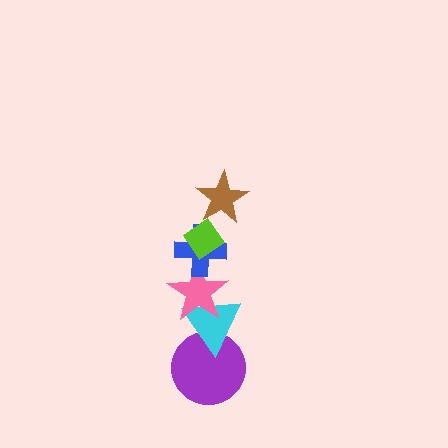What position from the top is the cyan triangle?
The cyan triangle is 5th from the top.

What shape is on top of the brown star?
The lime diamond is on top of the brown star.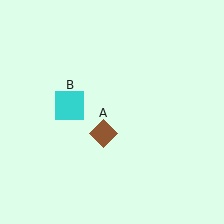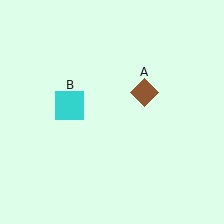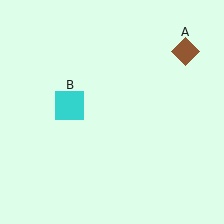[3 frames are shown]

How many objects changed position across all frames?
1 object changed position: brown diamond (object A).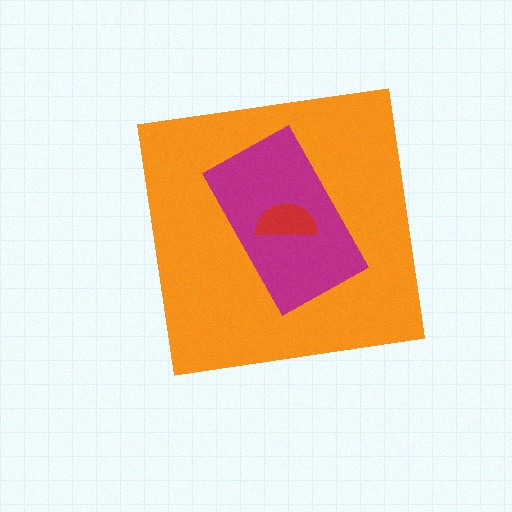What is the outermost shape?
The orange square.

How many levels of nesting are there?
3.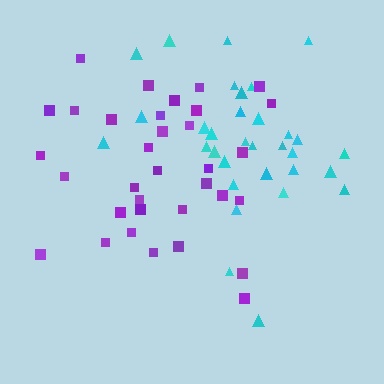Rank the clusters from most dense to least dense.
purple, cyan.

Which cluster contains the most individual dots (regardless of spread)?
Purple (34).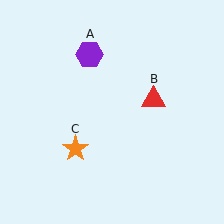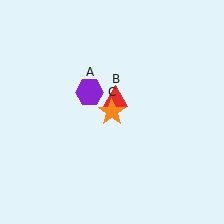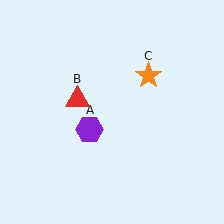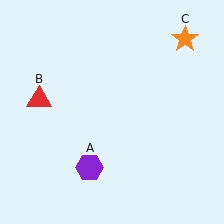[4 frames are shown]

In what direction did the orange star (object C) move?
The orange star (object C) moved up and to the right.